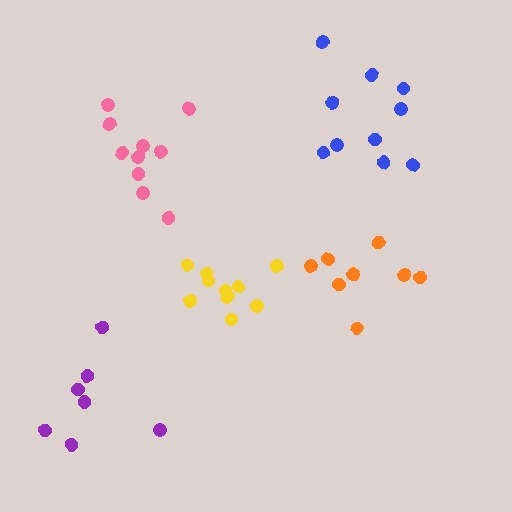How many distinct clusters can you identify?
There are 5 distinct clusters.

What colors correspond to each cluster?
The clusters are colored: yellow, pink, purple, blue, orange.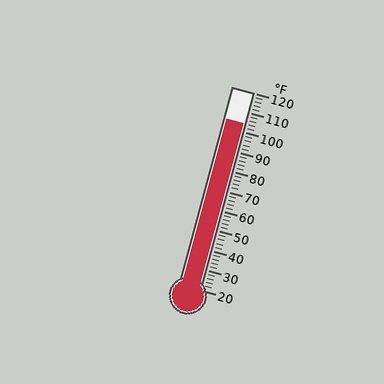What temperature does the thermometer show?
The thermometer shows approximately 104°F.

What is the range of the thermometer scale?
The thermometer scale ranges from 20°F to 120°F.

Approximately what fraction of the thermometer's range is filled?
The thermometer is filled to approximately 85% of its range.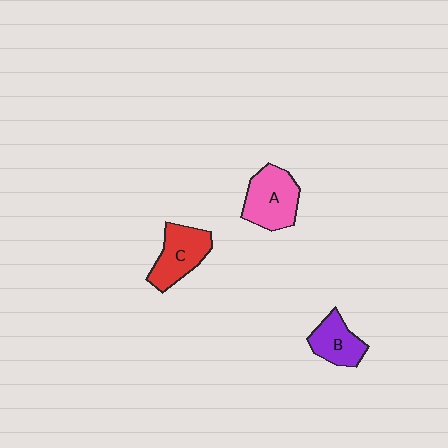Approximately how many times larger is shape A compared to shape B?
Approximately 1.4 times.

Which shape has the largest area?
Shape A (pink).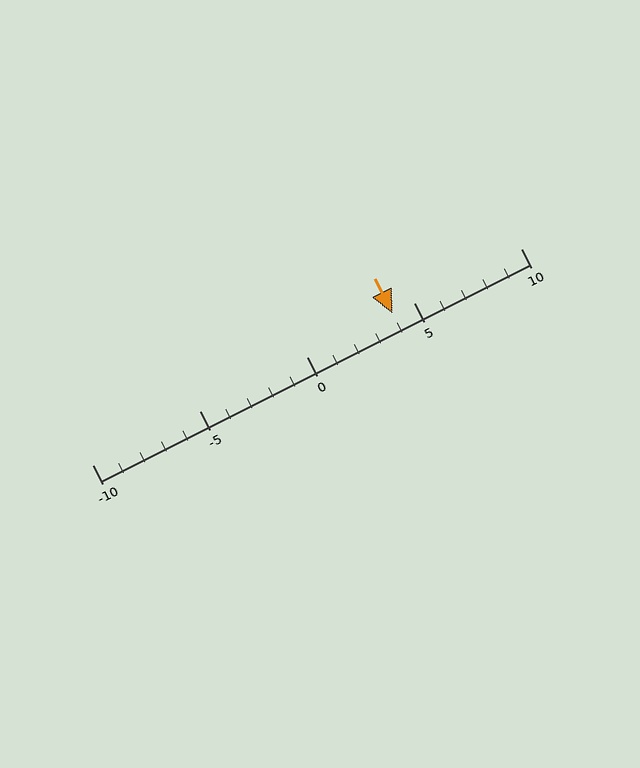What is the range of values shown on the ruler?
The ruler shows values from -10 to 10.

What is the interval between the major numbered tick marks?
The major tick marks are spaced 5 units apart.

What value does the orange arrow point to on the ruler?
The orange arrow points to approximately 4.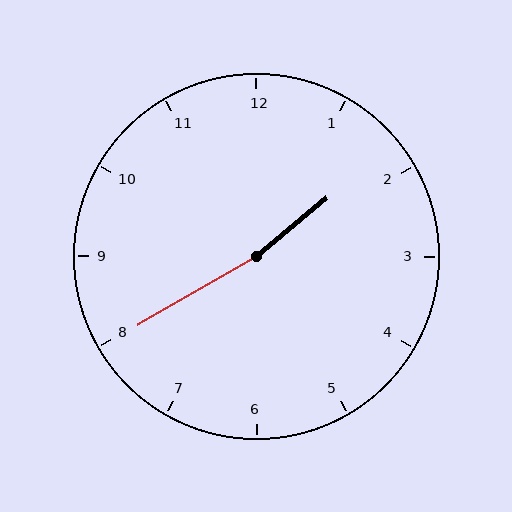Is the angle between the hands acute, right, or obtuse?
It is obtuse.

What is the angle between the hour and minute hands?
Approximately 170 degrees.